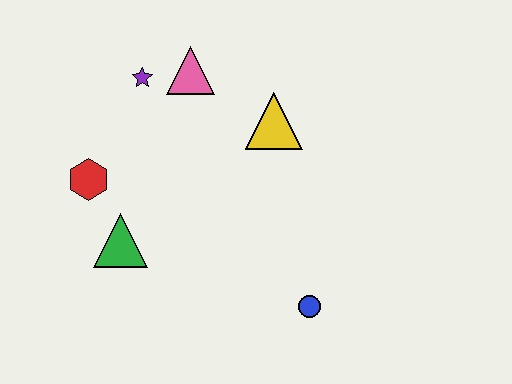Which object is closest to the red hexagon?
The green triangle is closest to the red hexagon.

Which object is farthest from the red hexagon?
The blue circle is farthest from the red hexagon.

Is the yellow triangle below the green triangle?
No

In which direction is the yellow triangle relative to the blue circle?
The yellow triangle is above the blue circle.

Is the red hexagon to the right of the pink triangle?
No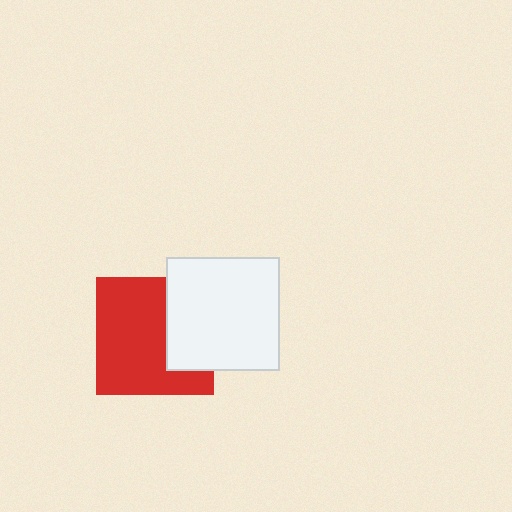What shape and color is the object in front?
The object in front is a white square.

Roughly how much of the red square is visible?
Most of it is visible (roughly 68%).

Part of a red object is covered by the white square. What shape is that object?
It is a square.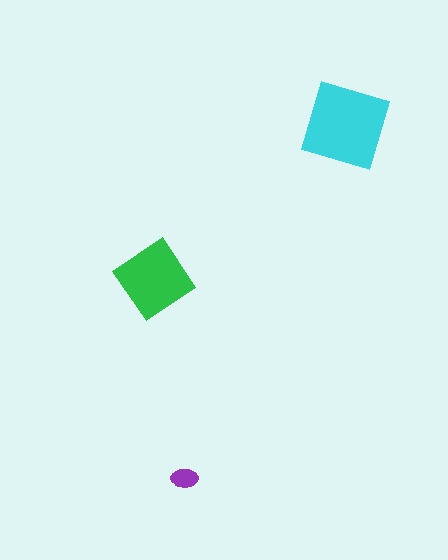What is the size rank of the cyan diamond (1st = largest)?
1st.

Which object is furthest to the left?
The green diamond is leftmost.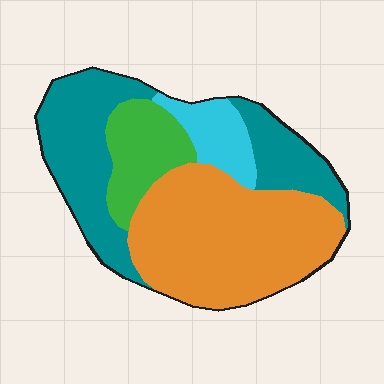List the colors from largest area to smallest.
From largest to smallest: orange, teal, green, cyan.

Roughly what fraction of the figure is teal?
Teal covers around 35% of the figure.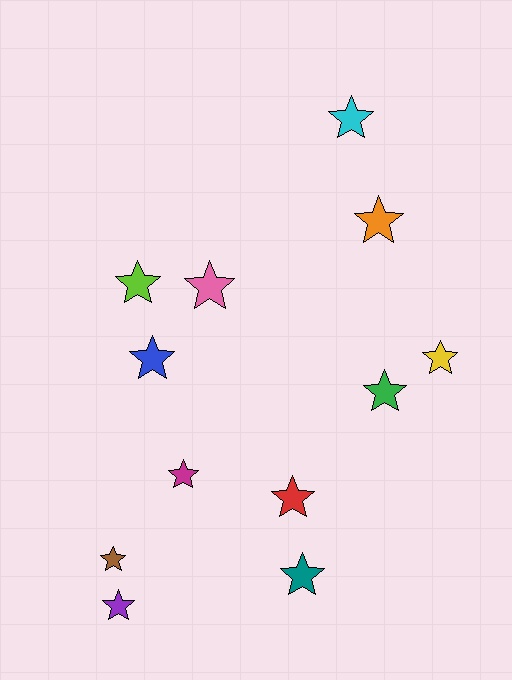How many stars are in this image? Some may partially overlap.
There are 12 stars.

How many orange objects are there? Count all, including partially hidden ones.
There is 1 orange object.